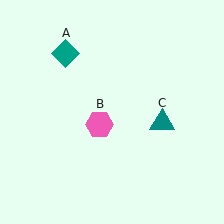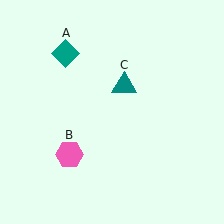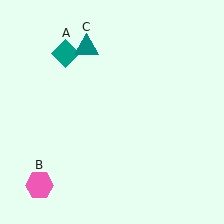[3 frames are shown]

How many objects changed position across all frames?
2 objects changed position: pink hexagon (object B), teal triangle (object C).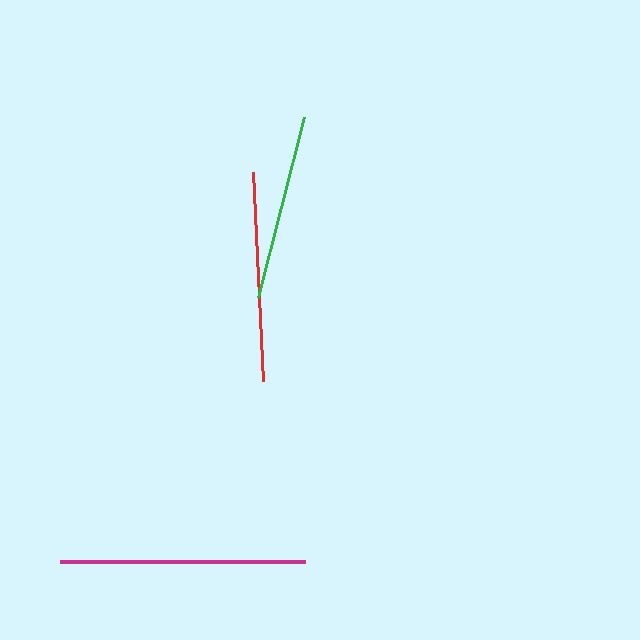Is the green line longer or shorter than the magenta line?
The magenta line is longer than the green line.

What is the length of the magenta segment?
The magenta segment is approximately 245 pixels long.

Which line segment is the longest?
The magenta line is the longest at approximately 245 pixels.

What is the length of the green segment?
The green segment is approximately 185 pixels long.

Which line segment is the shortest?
The green line is the shortest at approximately 185 pixels.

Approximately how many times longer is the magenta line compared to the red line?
The magenta line is approximately 1.2 times the length of the red line.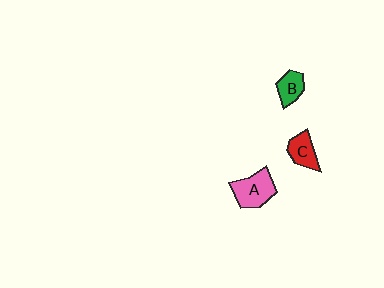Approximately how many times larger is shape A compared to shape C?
Approximately 1.5 times.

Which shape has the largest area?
Shape A (pink).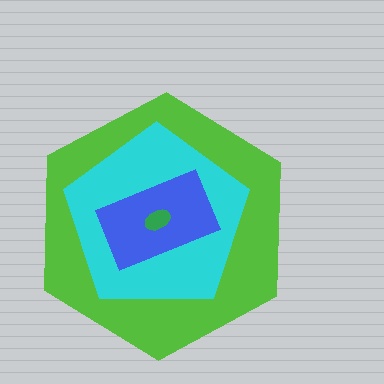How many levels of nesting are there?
4.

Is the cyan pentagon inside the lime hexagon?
Yes.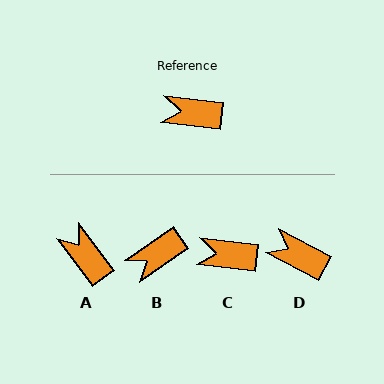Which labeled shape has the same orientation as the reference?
C.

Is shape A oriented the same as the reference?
No, it is off by about 47 degrees.